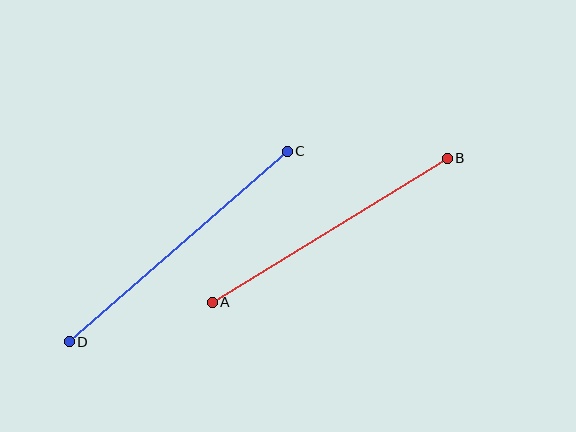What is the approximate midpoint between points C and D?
The midpoint is at approximately (178, 246) pixels.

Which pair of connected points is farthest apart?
Points C and D are farthest apart.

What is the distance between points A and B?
The distance is approximately 276 pixels.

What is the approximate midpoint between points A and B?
The midpoint is at approximately (330, 230) pixels.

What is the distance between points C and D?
The distance is approximately 289 pixels.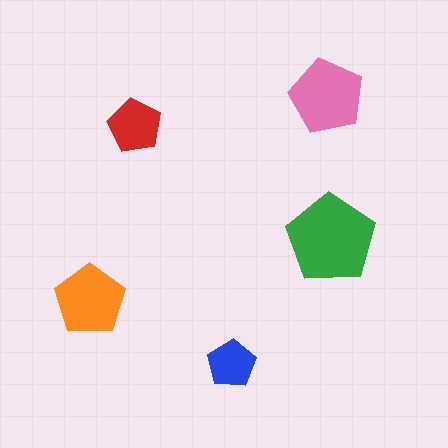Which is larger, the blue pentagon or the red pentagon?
The red one.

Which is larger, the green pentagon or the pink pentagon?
The green one.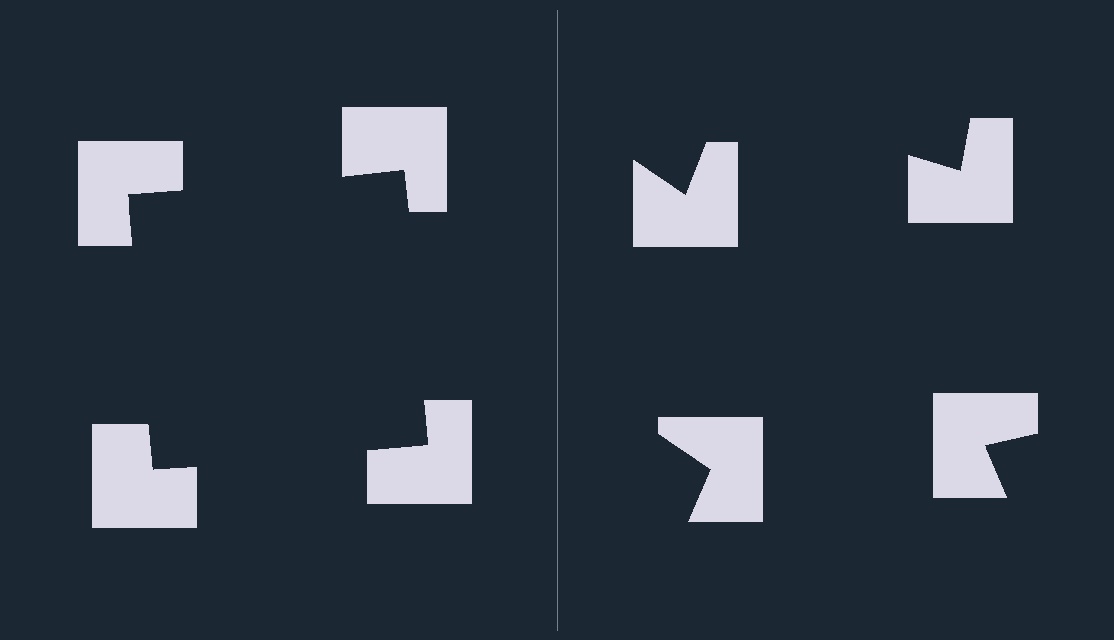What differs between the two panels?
The notched squares are positioned identically on both sides; only the wedge orientations differ. On the left they align to a square; on the right they are misaligned.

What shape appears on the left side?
An illusory square.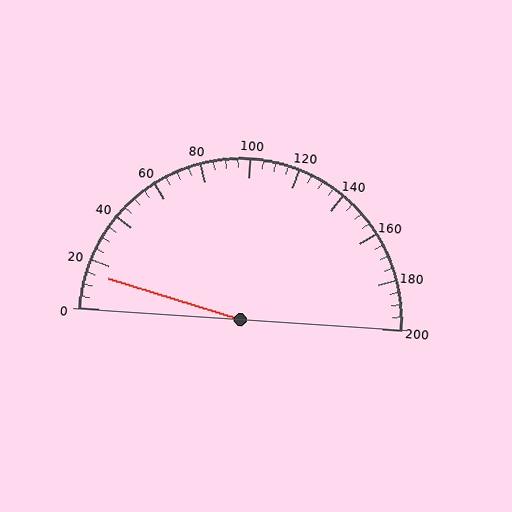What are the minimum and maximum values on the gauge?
The gauge ranges from 0 to 200.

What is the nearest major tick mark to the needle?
The nearest major tick mark is 20.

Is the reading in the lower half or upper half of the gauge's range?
The reading is in the lower half of the range (0 to 200).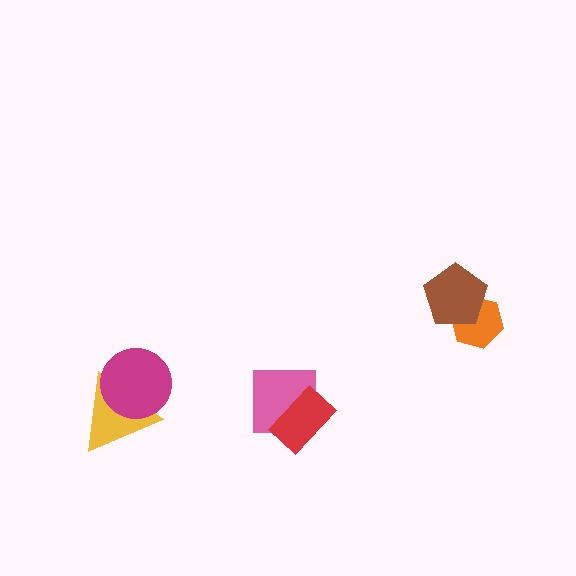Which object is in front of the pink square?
The red rectangle is in front of the pink square.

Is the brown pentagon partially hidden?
No, no other shape covers it.